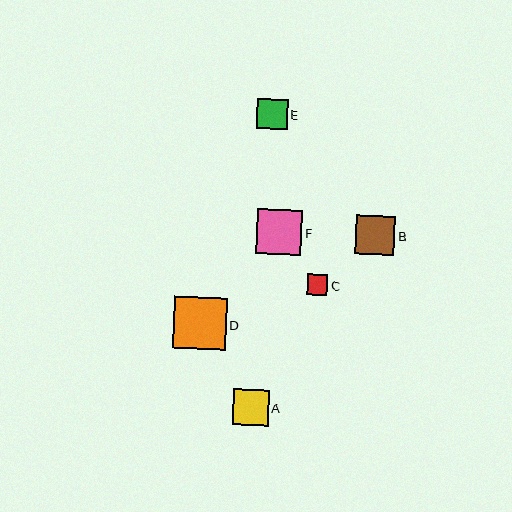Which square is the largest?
Square D is the largest with a size of approximately 52 pixels.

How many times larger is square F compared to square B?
Square F is approximately 1.2 times the size of square B.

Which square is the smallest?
Square C is the smallest with a size of approximately 21 pixels.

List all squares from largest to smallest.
From largest to smallest: D, F, B, A, E, C.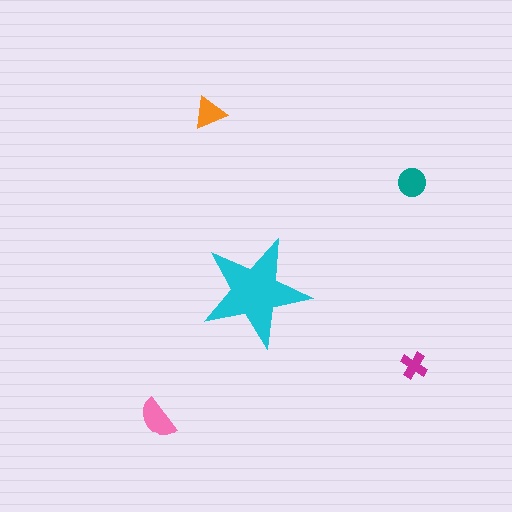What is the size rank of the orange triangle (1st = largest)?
4th.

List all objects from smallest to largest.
The magenta cross, the orange triangle, the teal circle, the pink semicircle, the cyan star.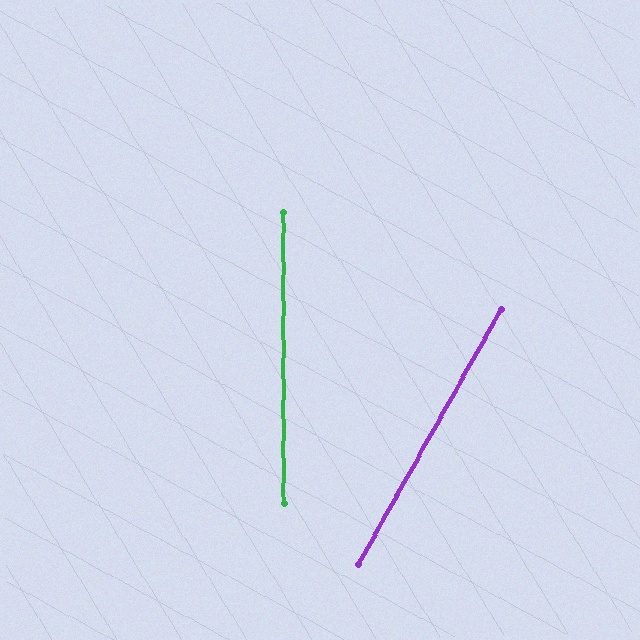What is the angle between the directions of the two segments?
Approximately 29 degrees.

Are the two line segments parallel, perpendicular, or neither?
Neither parallel nor perpendicular — they differ by about 29°.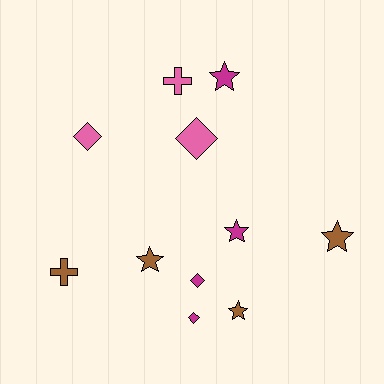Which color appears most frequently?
Brown, with 4 objects.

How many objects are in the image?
There are 11 objects.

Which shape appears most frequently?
Star, with 5 objects.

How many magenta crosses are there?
There are no magenta crosses.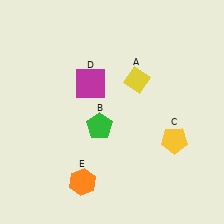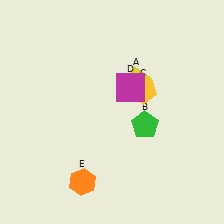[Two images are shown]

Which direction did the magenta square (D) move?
The magenta square (D) moved right.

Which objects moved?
The objects that moved are: the green pentagon (B), the yellow pentagon (C), the magenta square (D).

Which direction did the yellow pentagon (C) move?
The yellow pentagon (C) moved up.